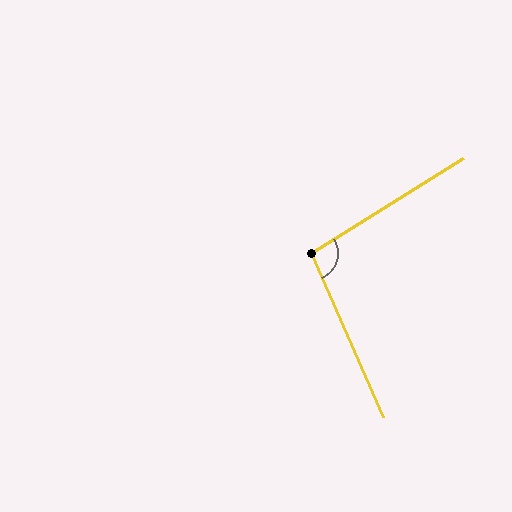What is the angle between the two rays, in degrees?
Approximately 98 degrees.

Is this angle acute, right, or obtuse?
It is obtuse.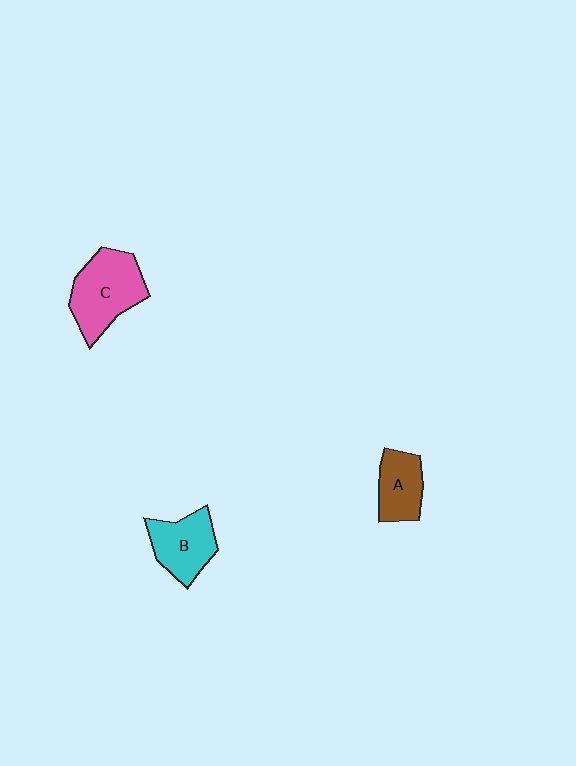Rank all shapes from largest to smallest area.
From largest to smallest: C (pink), B (cyan), A (brown).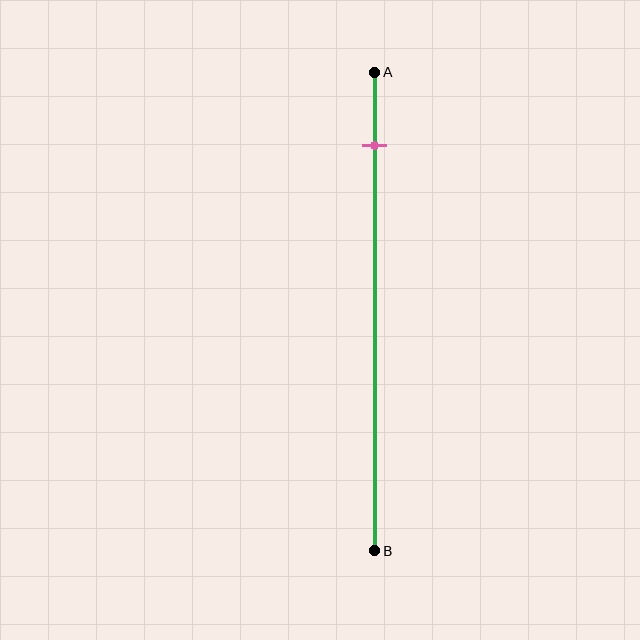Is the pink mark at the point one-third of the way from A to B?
No, the mark is at about 15% from A, not at the 33% one-third point.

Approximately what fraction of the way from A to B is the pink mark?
The pink mark is approximately 15% of the way from A to B.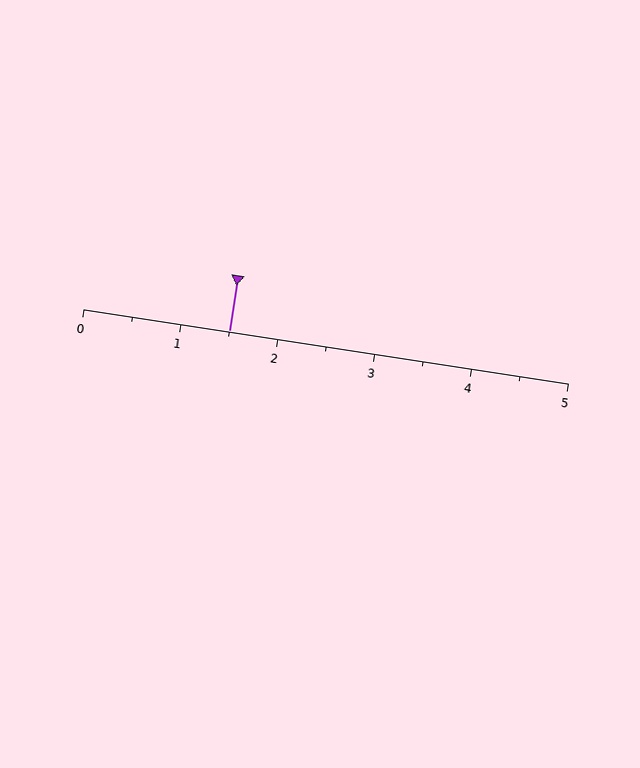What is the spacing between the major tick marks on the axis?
The major ticks are spaced 1 apart.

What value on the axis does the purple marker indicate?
The marker indicates approximately 1.5.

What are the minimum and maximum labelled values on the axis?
The axis runs from 0 to 5.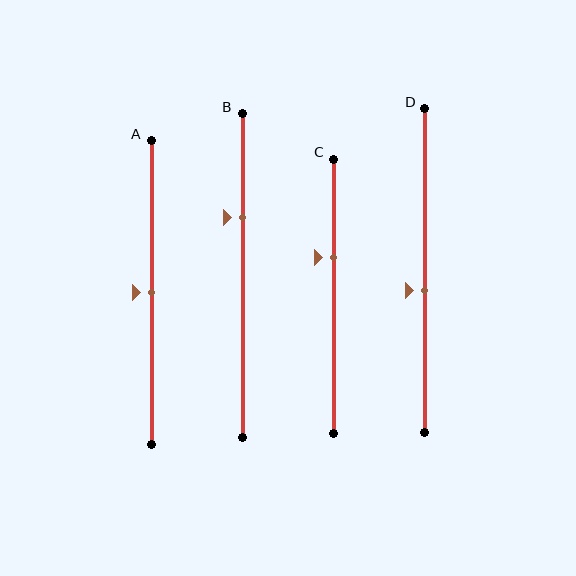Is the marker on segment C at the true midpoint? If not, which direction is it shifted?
No, the marker on segment C is shifted upward by about 14% of the segment length.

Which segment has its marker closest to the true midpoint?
Segment A has its marker closest to the true midpoint.